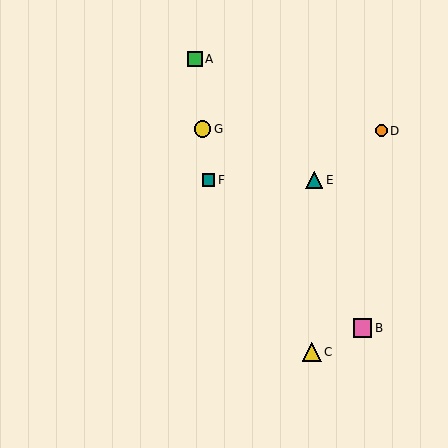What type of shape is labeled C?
Shape C is a yellow triangle.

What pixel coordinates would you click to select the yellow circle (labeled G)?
Click at (202, 129) to select the yellow circle G.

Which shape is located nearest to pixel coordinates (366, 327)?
The pink square (labeled B) at (363, 328) is nearest to that location.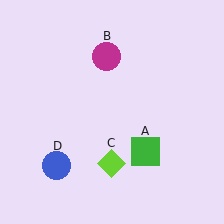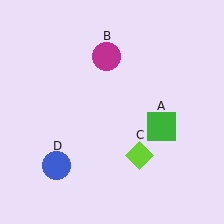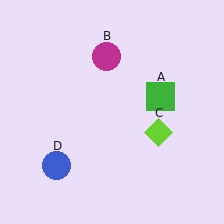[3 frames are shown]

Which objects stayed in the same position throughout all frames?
Magenta circle (object B) and blue circle (object D) remained stationary.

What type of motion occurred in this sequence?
The green square (object A), lime diamond (object C) rotated counterclockwise around the center of the scene.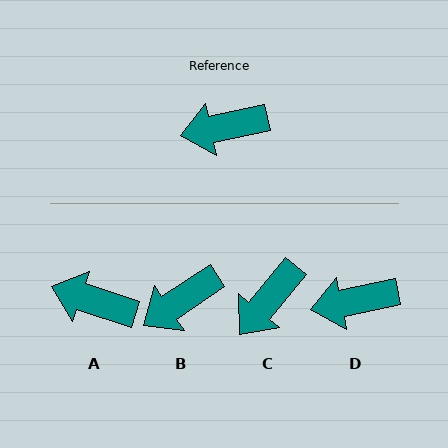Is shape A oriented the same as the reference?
No, it is off by about 30 degrees.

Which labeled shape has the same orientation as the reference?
D.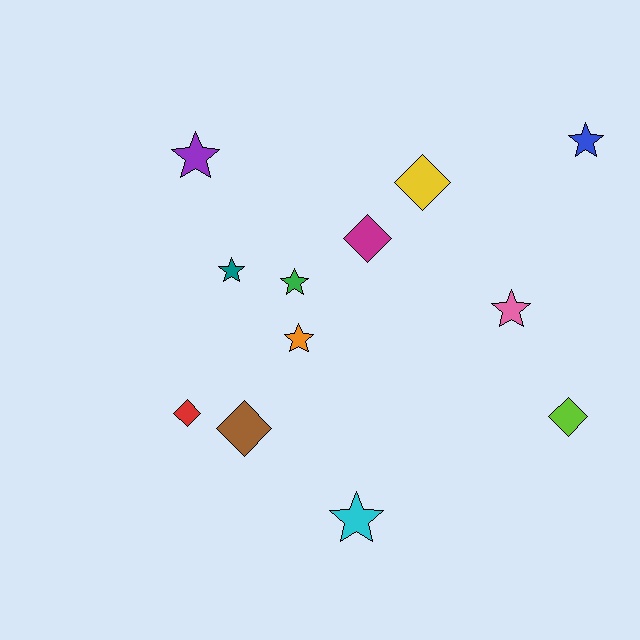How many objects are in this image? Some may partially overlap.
There are 12 objects.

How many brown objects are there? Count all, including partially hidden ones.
There is 1 brown object.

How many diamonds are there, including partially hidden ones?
There are 5 diamonds.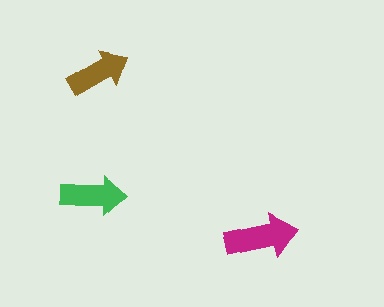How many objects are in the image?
There are 3 objects in the image.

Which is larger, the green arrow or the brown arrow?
The green one.